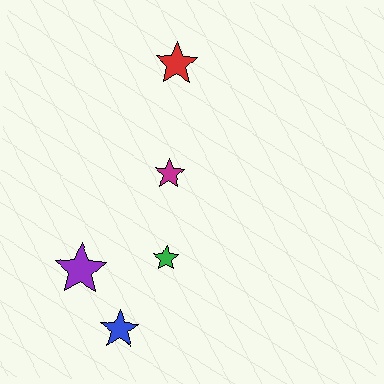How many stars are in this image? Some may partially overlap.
There are 5 stars.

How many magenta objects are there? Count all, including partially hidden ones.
There is 1 magenta object.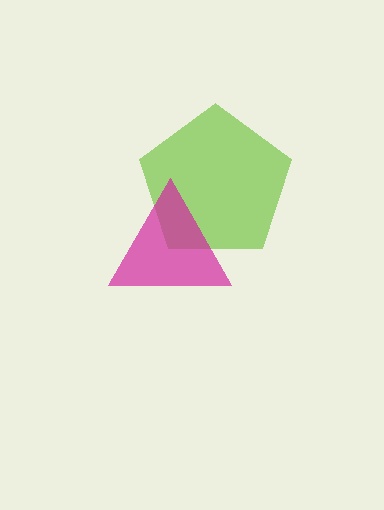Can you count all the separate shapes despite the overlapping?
Yes, there are 2 separate shapes.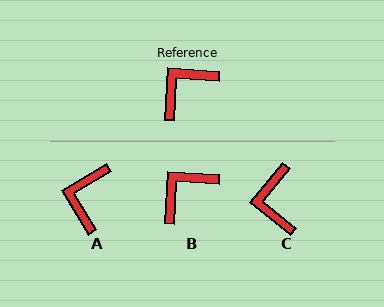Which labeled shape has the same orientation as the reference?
B.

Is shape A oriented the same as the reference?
No, it is off by about 35 degrees.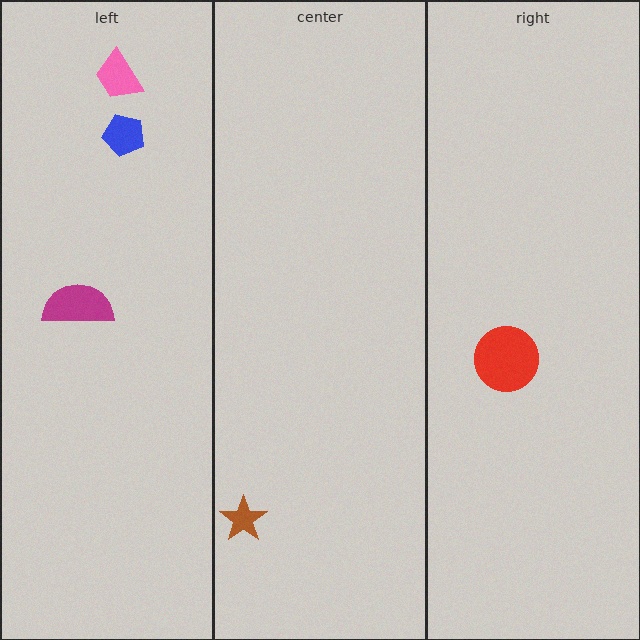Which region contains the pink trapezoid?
The left region.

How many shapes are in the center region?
1.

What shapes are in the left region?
The magenta semicircle, the pink trapezoid, the blue pentagon.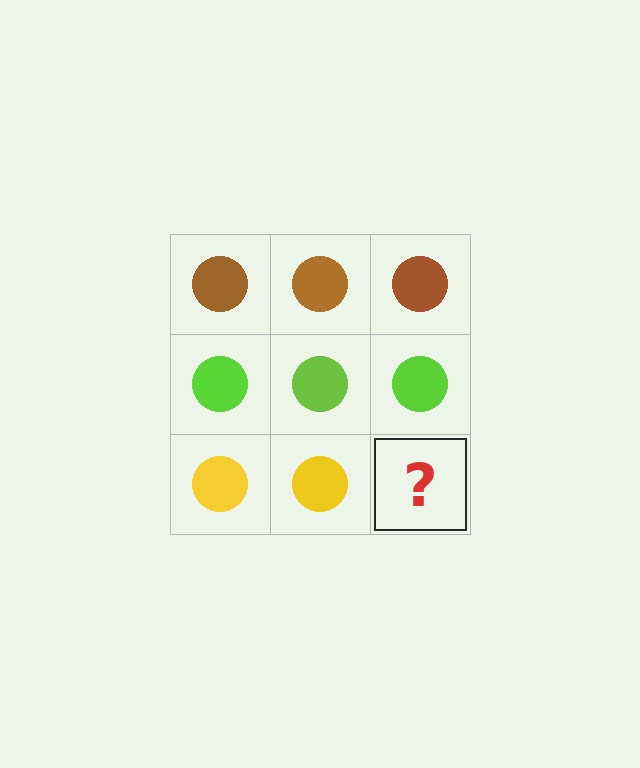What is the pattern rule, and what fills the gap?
The rule is that each row has a consistent color. The gap should be filled with a yellow circle.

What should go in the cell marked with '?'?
The missing cell should contain a yellow circle.